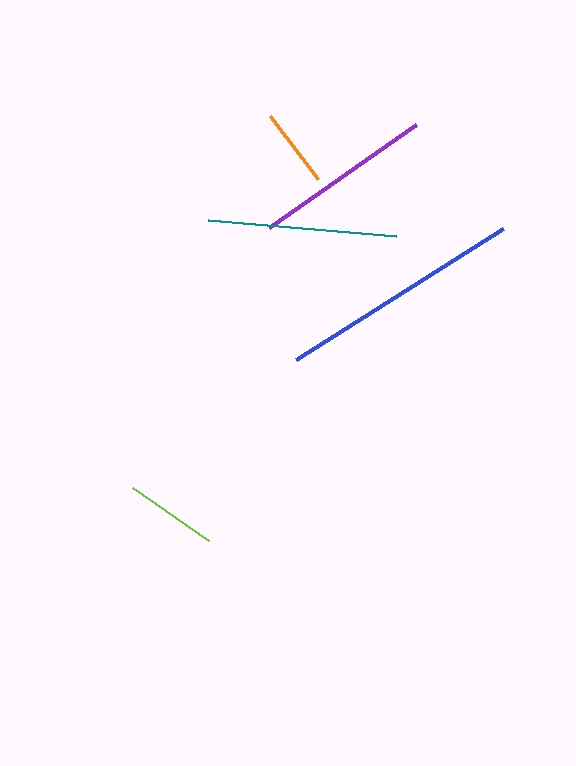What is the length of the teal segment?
The teal segment is approximately 188 pixels long.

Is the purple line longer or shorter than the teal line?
The teal line is longer than the purple line.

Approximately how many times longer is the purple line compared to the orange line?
The purple line is approximately 2.3 times the length of the orange line.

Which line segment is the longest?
The blue line is the longest at approximately 244 pixels.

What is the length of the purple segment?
The purple segment is approximately 180 pixels long.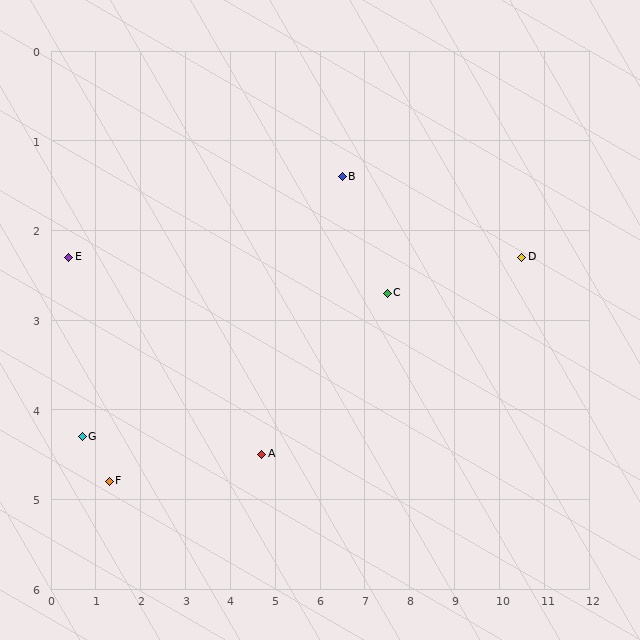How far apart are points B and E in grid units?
Points B and E are about 6.2 grid units apart.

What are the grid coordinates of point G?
Point G is at approximately (0.7, 4.3).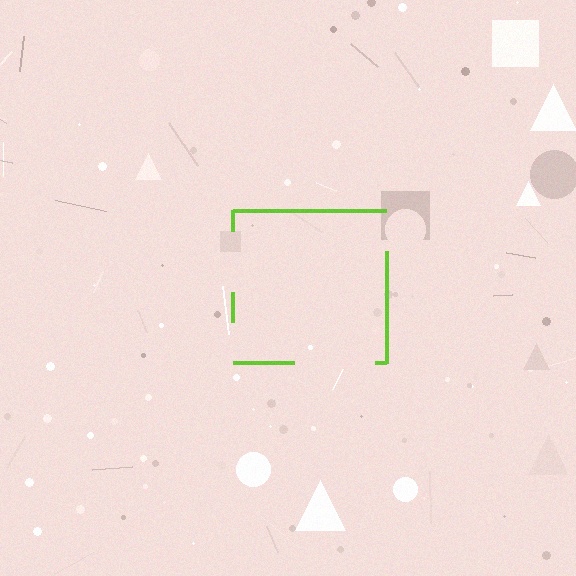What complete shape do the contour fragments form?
The contour fragments form a square.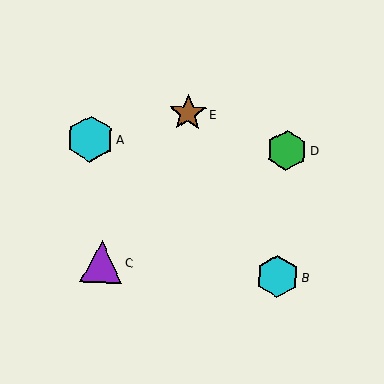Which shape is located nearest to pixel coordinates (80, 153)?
The cyan hexagon (labeled A) at (90, 139) is nearest to that location.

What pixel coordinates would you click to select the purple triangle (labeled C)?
Click at (101, 262) to select the purple triangle C.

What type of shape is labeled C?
Shape C is a purple triangle.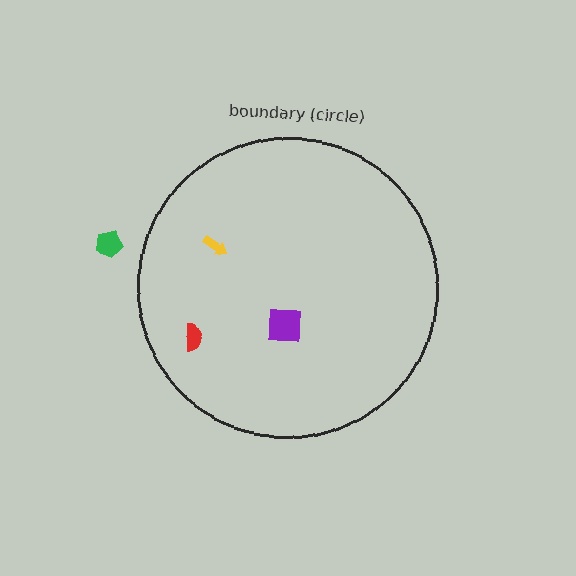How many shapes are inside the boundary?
3 inside, 1 outside.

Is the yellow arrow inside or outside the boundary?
Inside.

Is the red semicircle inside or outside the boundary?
Inside.